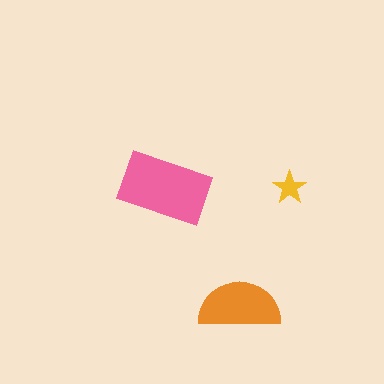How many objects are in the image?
There are 3 objects in the image.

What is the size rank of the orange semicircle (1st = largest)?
2nd.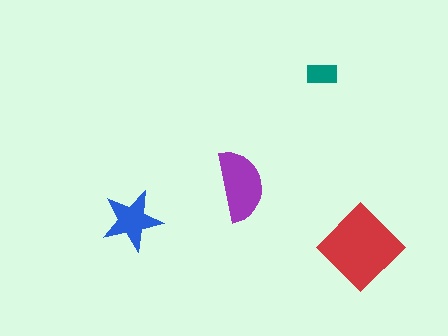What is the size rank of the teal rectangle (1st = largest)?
4th.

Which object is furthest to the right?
The red diamond is rightmost.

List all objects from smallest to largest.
The teal rectangle, the blue star, the purple semicircle, the red diamond.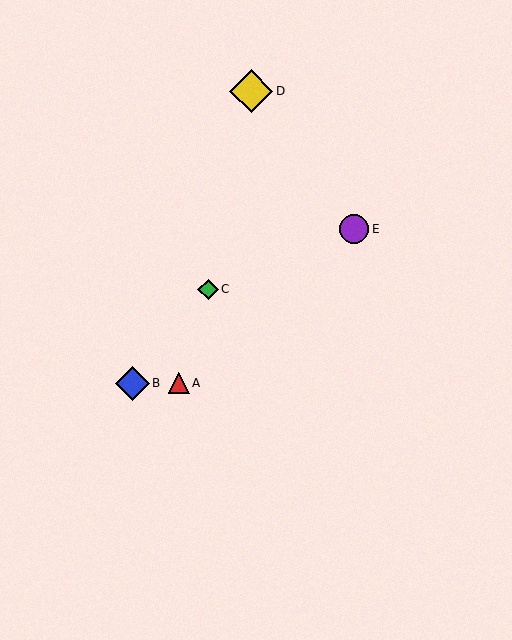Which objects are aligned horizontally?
Objects A, B are aligned horizontally.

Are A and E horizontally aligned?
No, A is at y≈383 and E is at y≈229.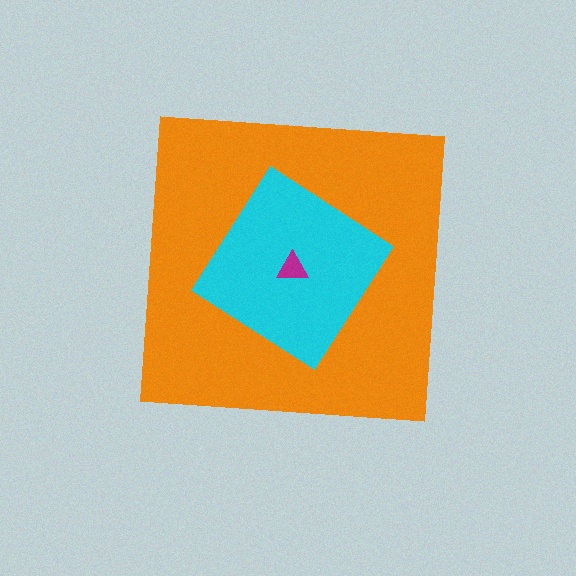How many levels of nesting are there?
3.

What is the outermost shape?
The orange square.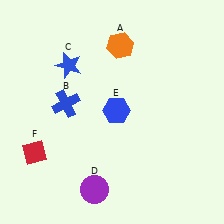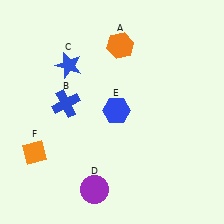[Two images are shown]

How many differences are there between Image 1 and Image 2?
There is 1 difference between the two images.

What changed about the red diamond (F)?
In Image 1, F is red. In Image 2, it changed to orange.